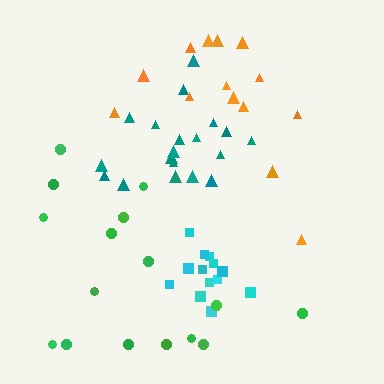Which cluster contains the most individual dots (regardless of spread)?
Teal (19).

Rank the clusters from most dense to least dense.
cyan, teal, green, orange.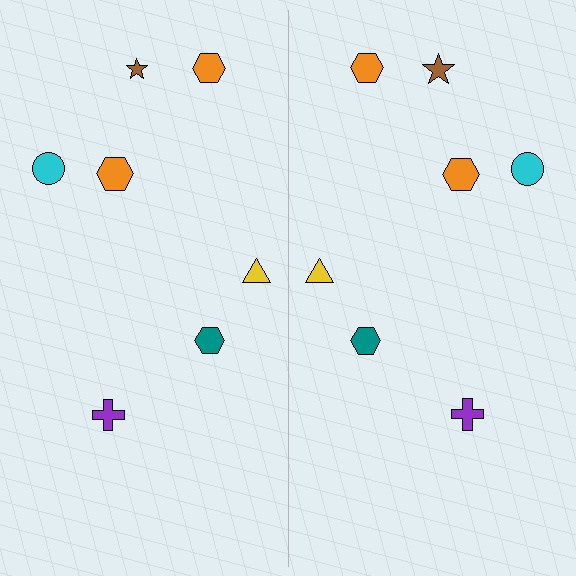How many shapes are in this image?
There are 14 shapes in this image.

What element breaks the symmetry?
The brown star on the right side has a different size than its mirror counterpart.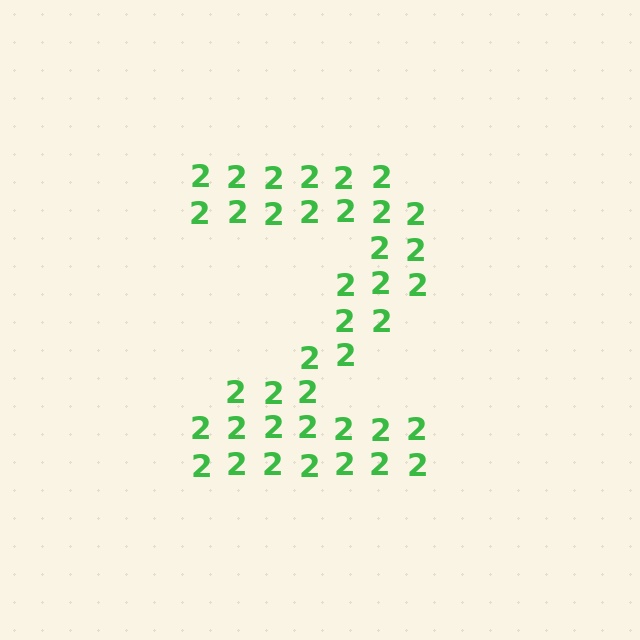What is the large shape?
The large shape is the digit 2.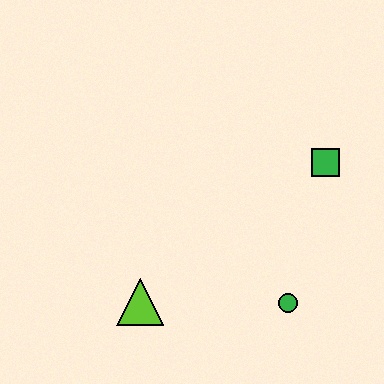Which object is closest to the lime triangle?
The green circle is closest to the lime triangle.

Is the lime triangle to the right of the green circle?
No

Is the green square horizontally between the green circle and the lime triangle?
No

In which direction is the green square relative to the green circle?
The green square is above the green circle.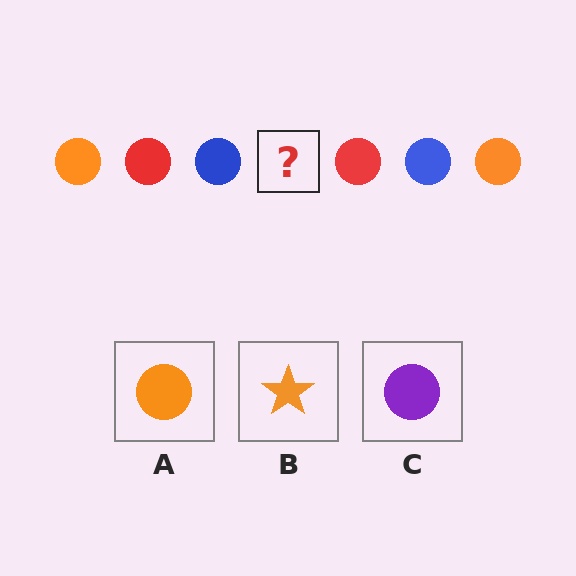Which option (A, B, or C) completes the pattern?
A.